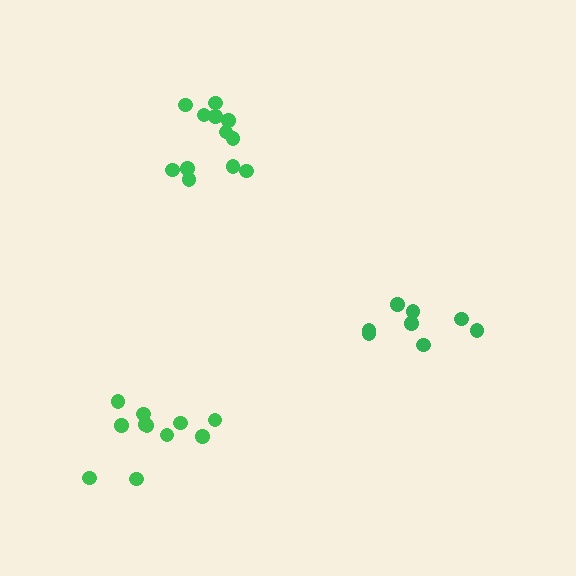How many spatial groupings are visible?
There are 3 spatial groupings.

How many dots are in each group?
Group 1: 11 dots, Group 2: 12 dots, Group 3: 8 dots (31 total).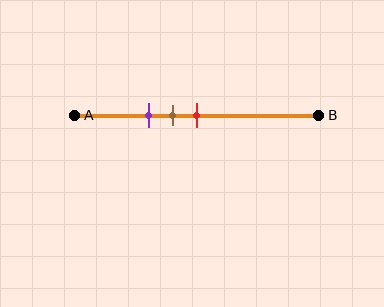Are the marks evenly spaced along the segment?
Yes, the marks are approximately evenly spaced.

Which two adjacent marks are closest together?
The brown and red marks are the closest adjacent pair.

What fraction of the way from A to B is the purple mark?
The purple mark is approximately 30% (0.3) of the way from A to B.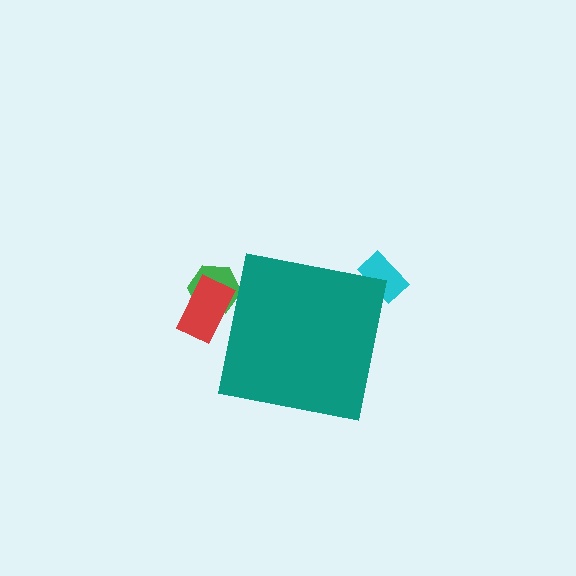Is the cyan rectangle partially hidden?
Yes, the cyan rectangle is partially hidden behind the teal square.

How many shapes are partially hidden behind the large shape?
3 shapes are partially hidden.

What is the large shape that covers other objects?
A teal square.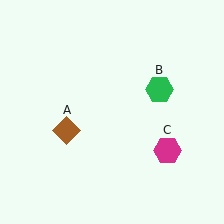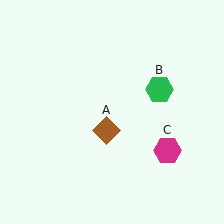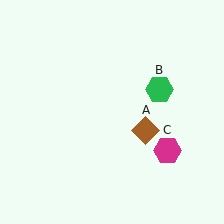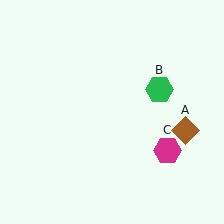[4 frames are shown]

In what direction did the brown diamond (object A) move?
The brown diamond (object A) moved right.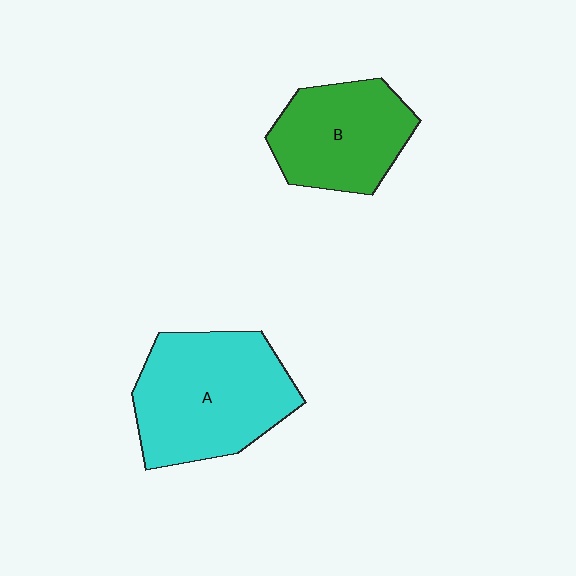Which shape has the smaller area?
Shape B (green).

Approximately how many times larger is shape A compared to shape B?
Approximately 1.4 times.